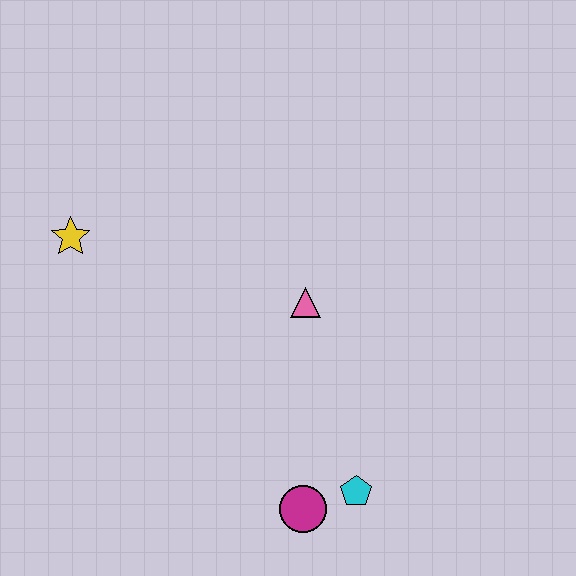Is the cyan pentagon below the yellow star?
Yes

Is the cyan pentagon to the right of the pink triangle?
Yes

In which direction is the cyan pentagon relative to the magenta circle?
The cyan pentagon is to the right of the magenta circle.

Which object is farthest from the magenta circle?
The yellow star is farthest from the magenta circle.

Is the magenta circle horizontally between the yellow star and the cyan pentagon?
Yes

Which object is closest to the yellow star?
The pink triangle is closest to the yellow star.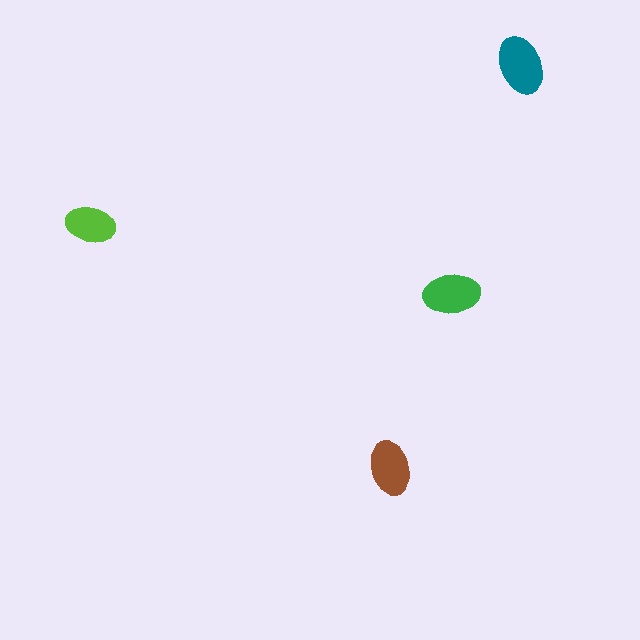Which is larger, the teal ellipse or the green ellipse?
The teal one.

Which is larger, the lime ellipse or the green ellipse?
The green one.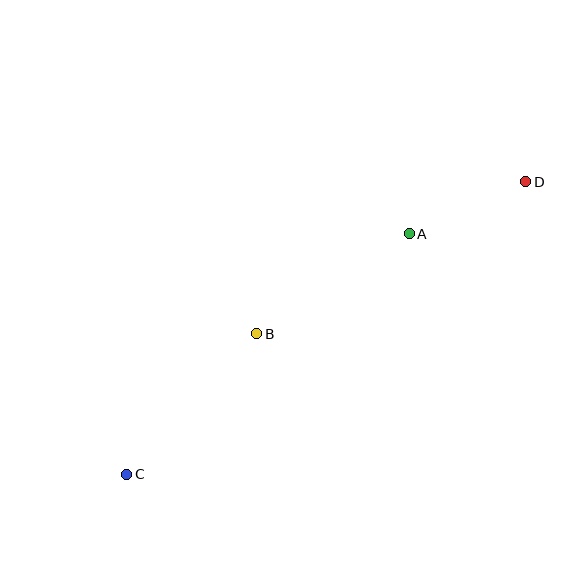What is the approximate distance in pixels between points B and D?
The distance between B and D is approximately 309 pixels.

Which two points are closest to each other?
Points A and D are closest to each other.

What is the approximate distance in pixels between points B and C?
The distance between B and C is approximately 191 pixels.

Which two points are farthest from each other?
Points C and D are farthest from each other.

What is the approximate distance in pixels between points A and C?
The distance between A and C is approximately 371 pixels.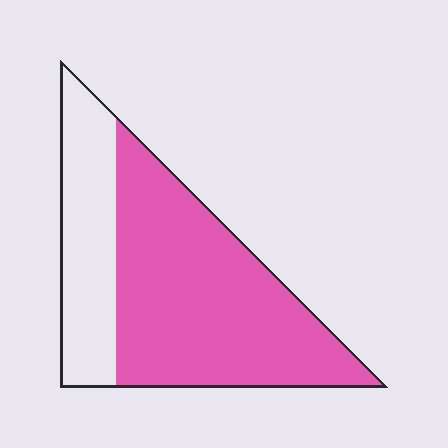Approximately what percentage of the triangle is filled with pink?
Approximately 70%.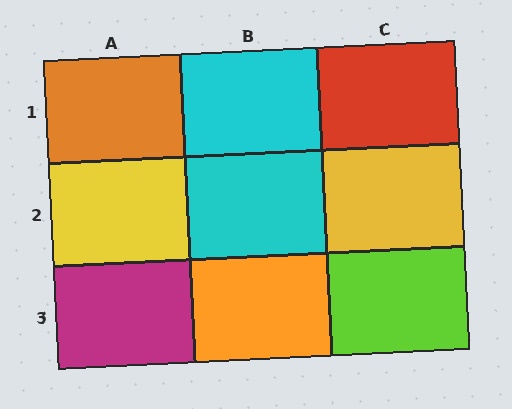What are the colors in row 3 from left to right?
Magenta, orange, lime.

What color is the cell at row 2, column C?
Yellow.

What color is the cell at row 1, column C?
Red.